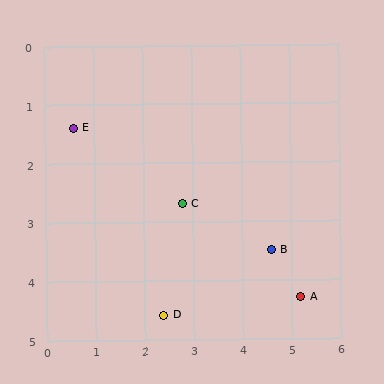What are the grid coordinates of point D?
Point D is at approximately (2.4, 4.6).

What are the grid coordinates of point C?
Point C is at approximately (2.8, 2.7).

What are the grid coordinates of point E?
Point E is at approximately (0.6, 1.4).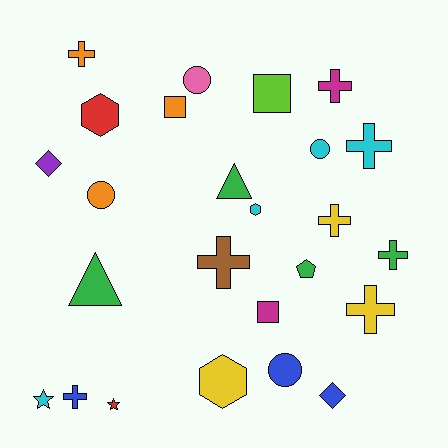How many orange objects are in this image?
There are 3 orange objects.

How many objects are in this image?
There are 25 objects.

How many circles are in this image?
There are 4 circles.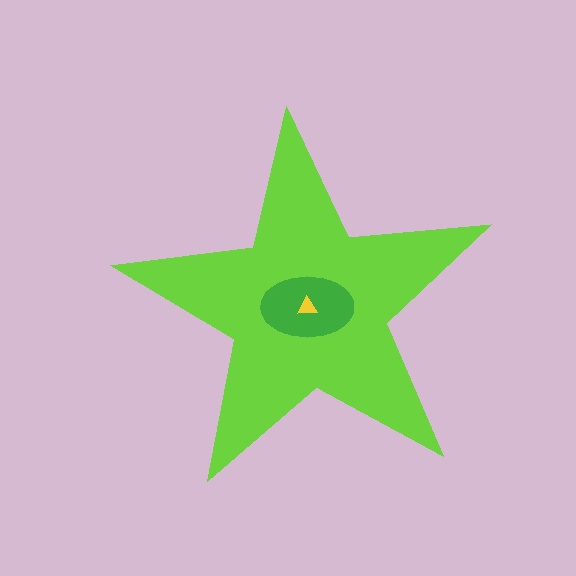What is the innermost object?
The yellow triangle.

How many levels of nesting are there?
3.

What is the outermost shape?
The lime star.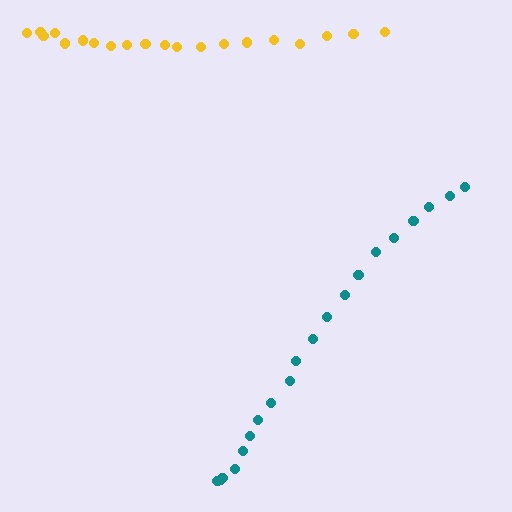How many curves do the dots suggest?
There are 2 distinct paths.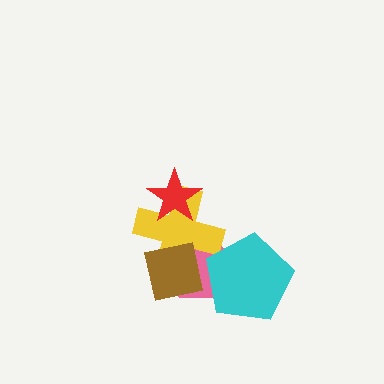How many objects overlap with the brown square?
2 objects overlap with the brown square.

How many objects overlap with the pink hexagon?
3 objects overlap with the pink hexagon.